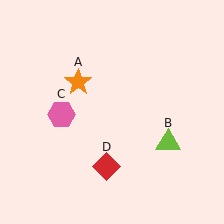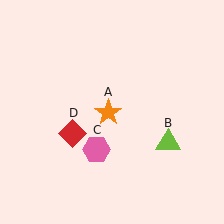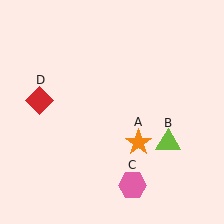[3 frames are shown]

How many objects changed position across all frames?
3 objects changed position: orange star (object A), pink hexagon (object C), red diamond (object D).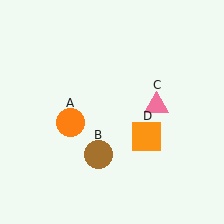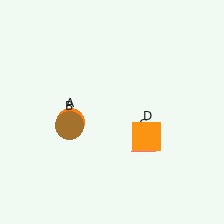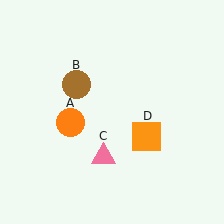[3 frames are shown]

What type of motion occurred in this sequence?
The brown circle (object B), pink triangle (object C) rotated clockwise around the center of the scene.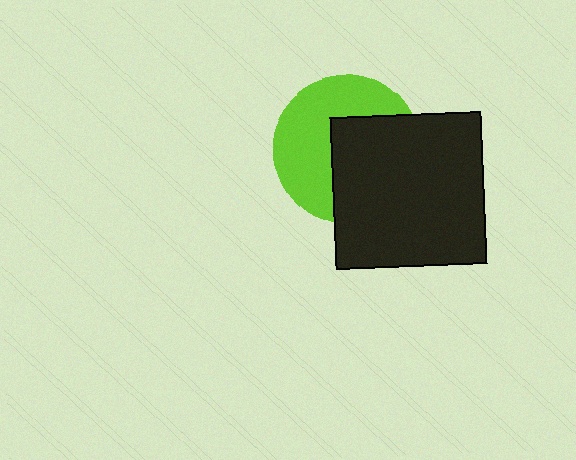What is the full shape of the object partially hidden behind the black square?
The partially hidden object is a lime circle.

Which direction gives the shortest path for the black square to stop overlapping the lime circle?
Moving right gives the shortest separation.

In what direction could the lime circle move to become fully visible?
The lime circle could move left. That would shift it out from behind the black square entirely.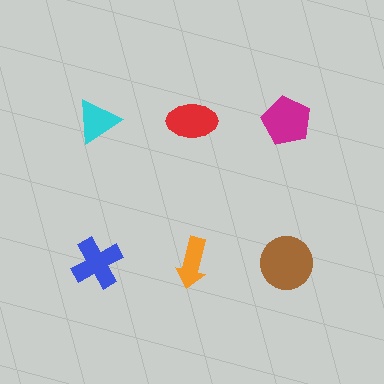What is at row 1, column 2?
A red ellipse.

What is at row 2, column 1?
A blue cross.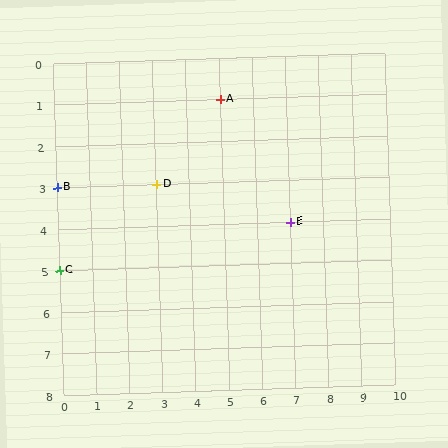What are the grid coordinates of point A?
Point A is at grid coordinates (5, 1).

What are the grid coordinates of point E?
Point E is at grid coordinates (7, 4).